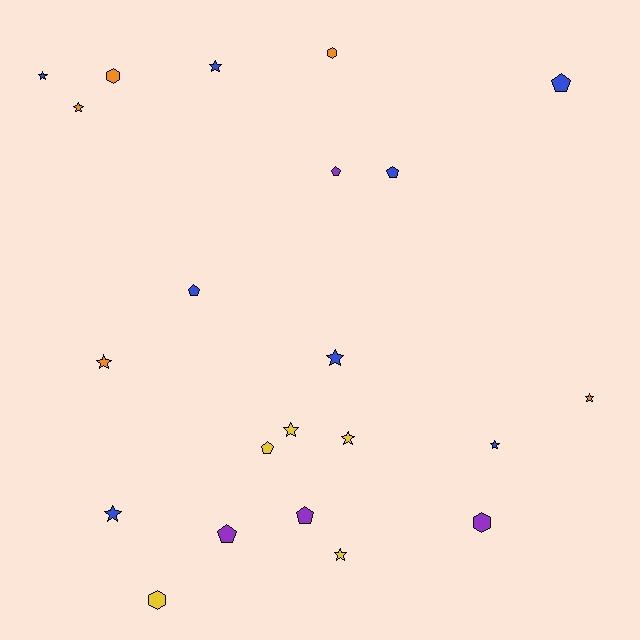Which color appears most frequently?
Blue, with 8 objects.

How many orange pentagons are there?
There are no orange pentagons.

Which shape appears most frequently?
Star, with 11 objects.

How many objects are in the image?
There are 22 objects.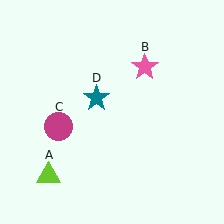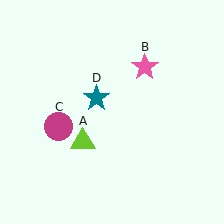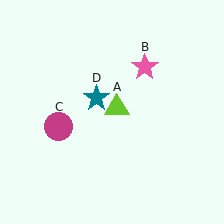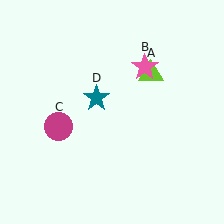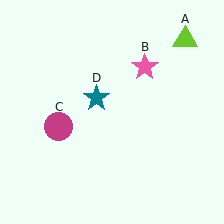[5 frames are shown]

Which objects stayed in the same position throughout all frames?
Pink star (object B) and magenta circle (object C) and teal star (object D) remained stationary.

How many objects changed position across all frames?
1 object changed position: lime triangle (object A).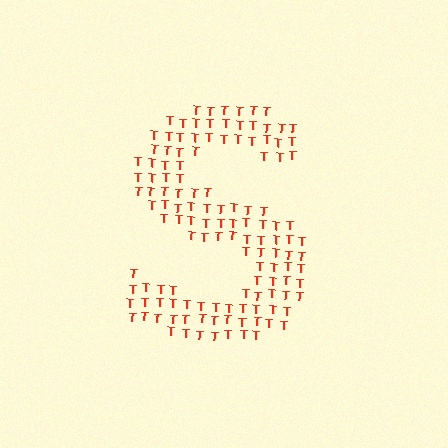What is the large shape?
The large shape is the letter S.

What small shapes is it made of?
It is made of small letter T's.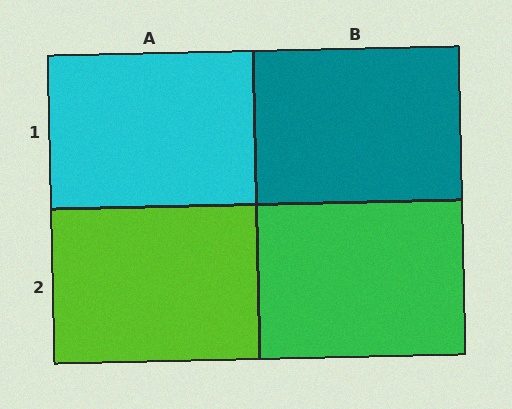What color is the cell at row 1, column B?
Teal.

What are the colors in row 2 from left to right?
Lime, green.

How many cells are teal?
1 cell is teal.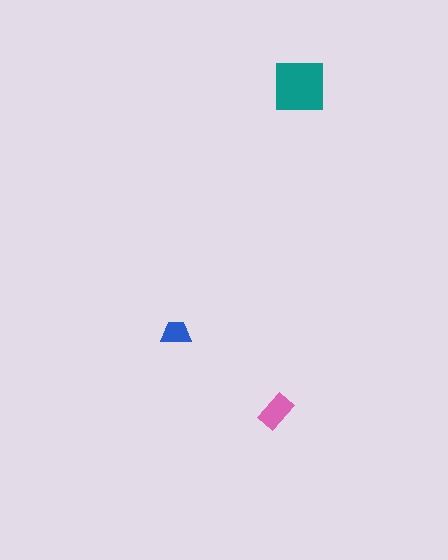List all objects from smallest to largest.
The blue trapezoid, the pink rectangle, the teal square.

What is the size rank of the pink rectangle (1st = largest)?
2nd.